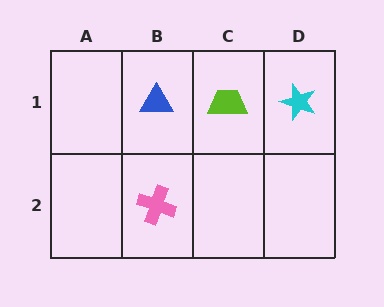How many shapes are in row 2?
1 shape.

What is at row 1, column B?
A blue triangle.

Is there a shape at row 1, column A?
No, that cell is empty.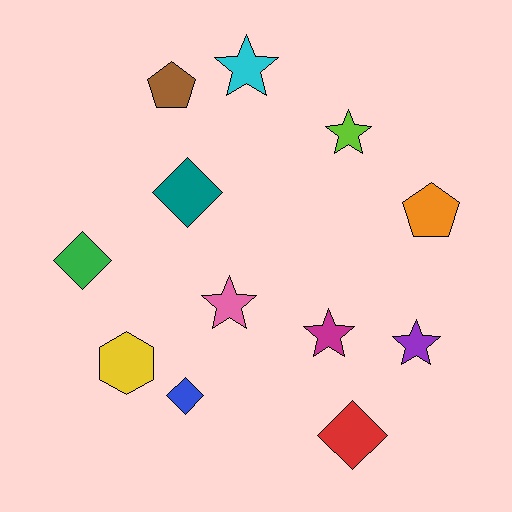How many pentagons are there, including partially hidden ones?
There are 2 pentagons.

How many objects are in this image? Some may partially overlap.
There are 12 objects.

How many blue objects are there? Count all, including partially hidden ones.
There is 1 blue object.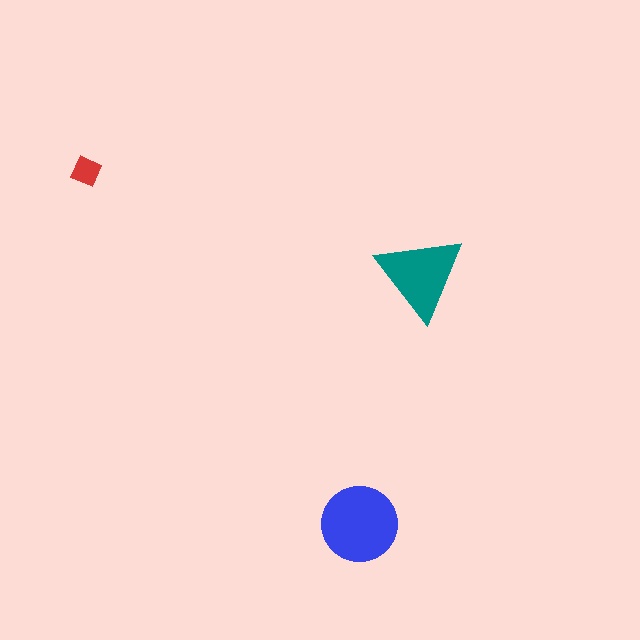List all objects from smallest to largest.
The red diamond, the teal triangle, the blue circle.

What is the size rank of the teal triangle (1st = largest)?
2nd.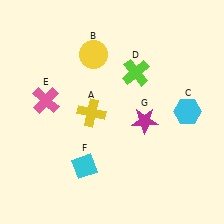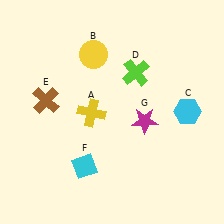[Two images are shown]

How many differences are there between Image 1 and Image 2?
There is 1 difference between the two images.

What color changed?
The cross (E) changed from pink in Image 1 to brown in Image 2.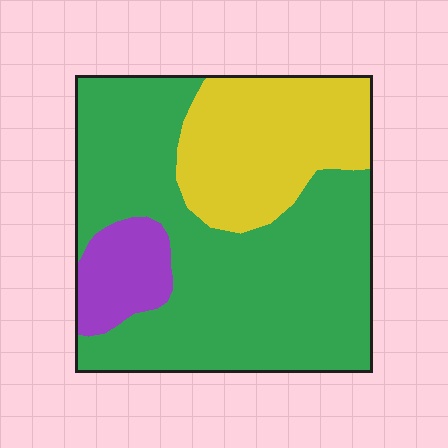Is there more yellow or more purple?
Yellow.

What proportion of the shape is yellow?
Yellow takes up about one quarter (1/4) of the shape.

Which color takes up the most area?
Green, at roughly 65%.